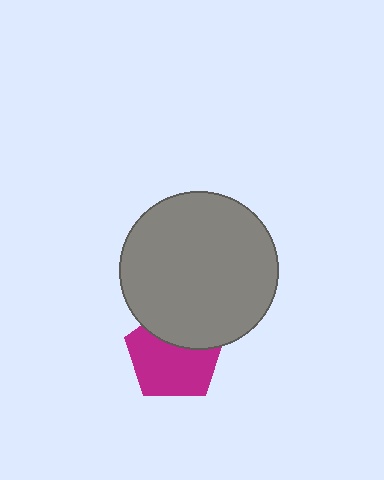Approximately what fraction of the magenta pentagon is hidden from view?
Roughly 35% of the magenta pentagon is hidden behind the gray circle.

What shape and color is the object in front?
The object in front is a gray circle.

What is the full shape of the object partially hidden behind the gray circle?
The partially hidden object is a magenta pentagon.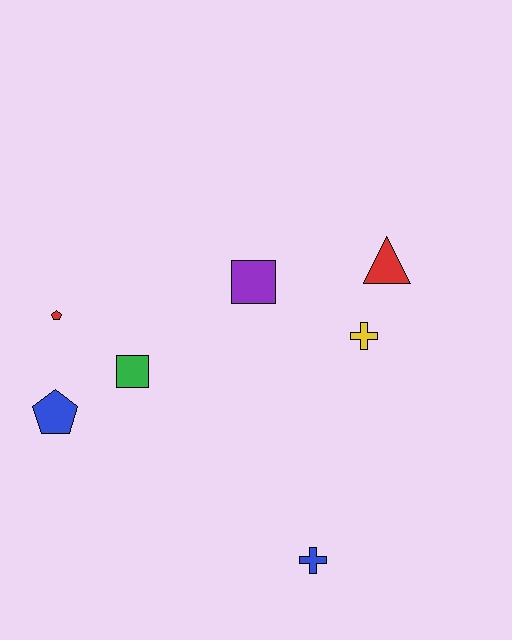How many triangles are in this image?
There is 1 triangle.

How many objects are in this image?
There are 7 objects.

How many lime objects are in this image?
There are no lime objects.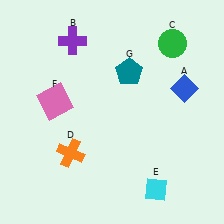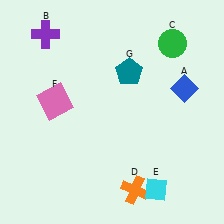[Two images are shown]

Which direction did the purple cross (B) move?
The purple cross (B) moved left.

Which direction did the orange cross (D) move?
The orange cross (D) moved right.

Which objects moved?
The objects that moved are: the purple cross (B), the orange cross (D).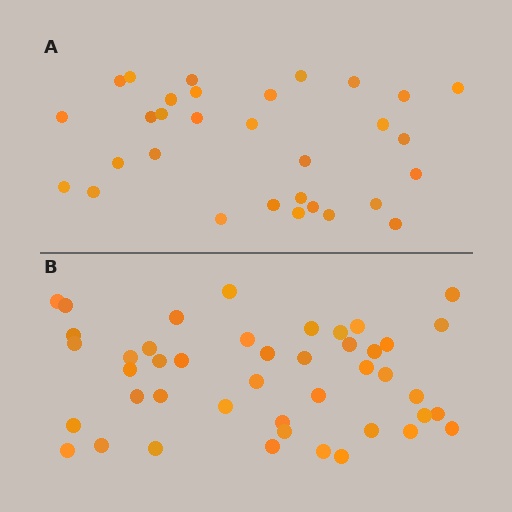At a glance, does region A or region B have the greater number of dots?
Region B (the bottom region) has more dots.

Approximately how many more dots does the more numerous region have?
Region B has approximately 15 more dots than region A.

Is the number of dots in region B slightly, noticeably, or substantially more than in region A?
Region B has noticeably more, but not dramatically so. The ratio is roughly 1.4 to 1.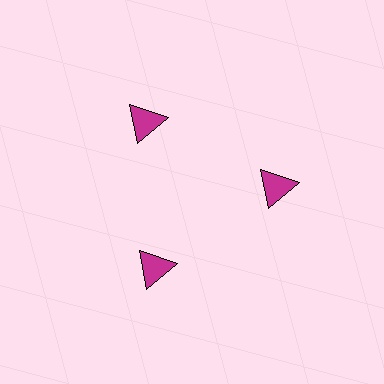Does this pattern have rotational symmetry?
Yes, this pattern has 3-fold rotational symmetry. It looks the same after rotating 120 degrees around the center.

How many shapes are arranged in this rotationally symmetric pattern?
There are 3 shapes, arranged in 3 groups of 1.